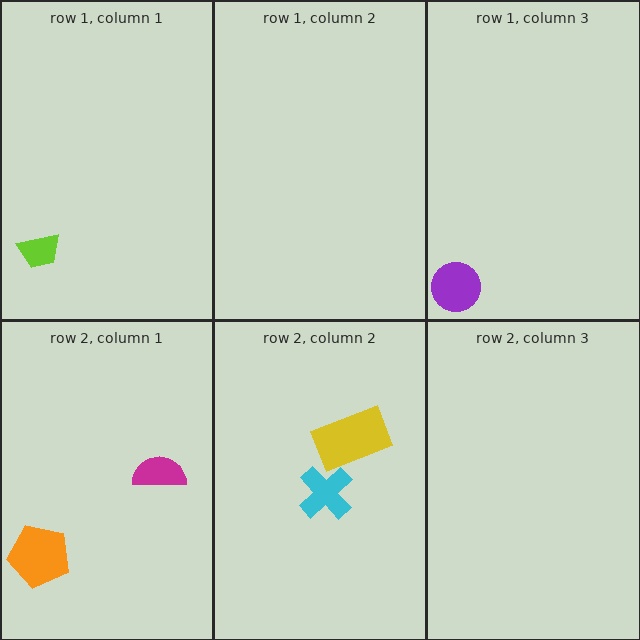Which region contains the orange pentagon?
The row 2, column 1 region.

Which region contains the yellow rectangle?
The row 2, column 2 region.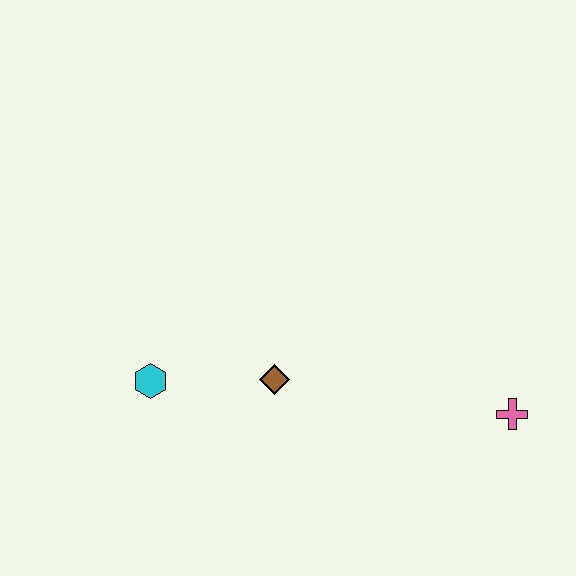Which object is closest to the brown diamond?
The cyan hexagon is closest to the brown diamond.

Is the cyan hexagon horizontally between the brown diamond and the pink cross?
No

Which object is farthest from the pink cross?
The cyan hexagon is farthest from the pink cross.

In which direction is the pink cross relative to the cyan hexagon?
The pink cross is to the right of the cyan hexagon.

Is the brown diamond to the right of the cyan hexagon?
Yes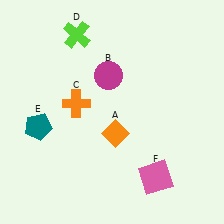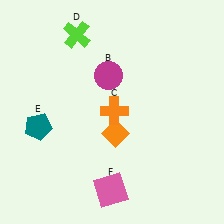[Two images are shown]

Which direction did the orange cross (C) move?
The orange cross (C) moved right.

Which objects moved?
The objects that moved are: the orange cross (C), the pink square (F).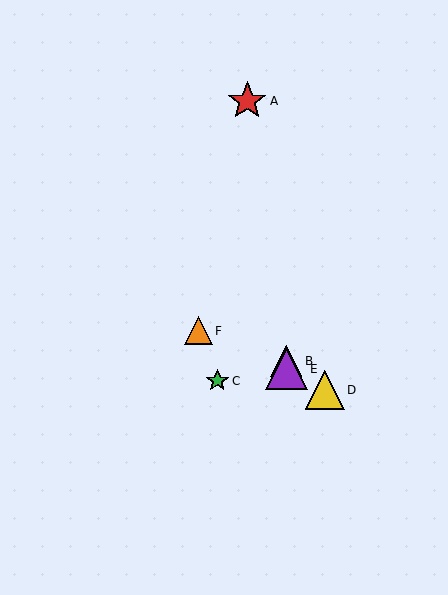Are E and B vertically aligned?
Yes, both are at x≈286.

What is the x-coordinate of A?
Object A is at x≈247.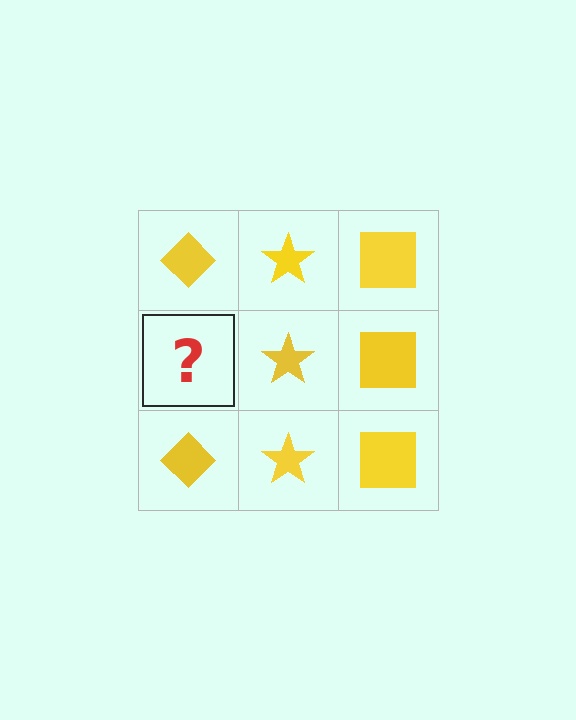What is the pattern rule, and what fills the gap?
The rule is that each column has a consistent shape. The gap should be filled with a yellow diamond.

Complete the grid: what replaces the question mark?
The question mark should be replaced with a yellow diamond.